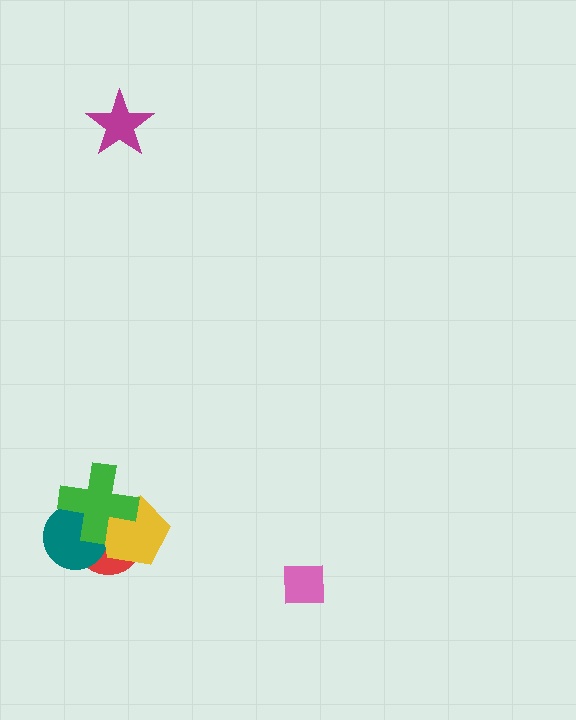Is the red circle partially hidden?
Yes, it is partially covered by another shape.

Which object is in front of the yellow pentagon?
The green cross is in front of the yellow pentagon.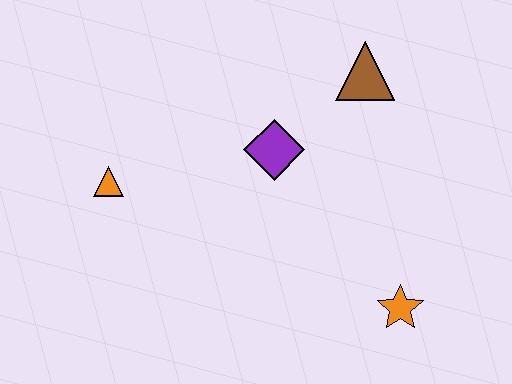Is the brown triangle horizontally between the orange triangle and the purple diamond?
No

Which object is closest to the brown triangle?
The purple diamond is closest to the brown triangle.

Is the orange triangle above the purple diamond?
No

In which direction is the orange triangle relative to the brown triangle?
The orange triangle is to the left of the brown triangle.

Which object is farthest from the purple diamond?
The orange star is farthest from the purple diamond.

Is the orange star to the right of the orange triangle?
Yes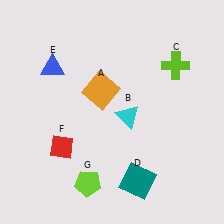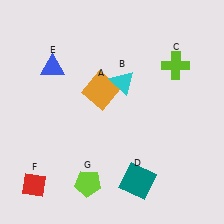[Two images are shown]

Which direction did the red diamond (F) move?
The red diamond (F) moved down.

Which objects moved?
The objects that moved are: the cyan triangle (B), the red diamond (F).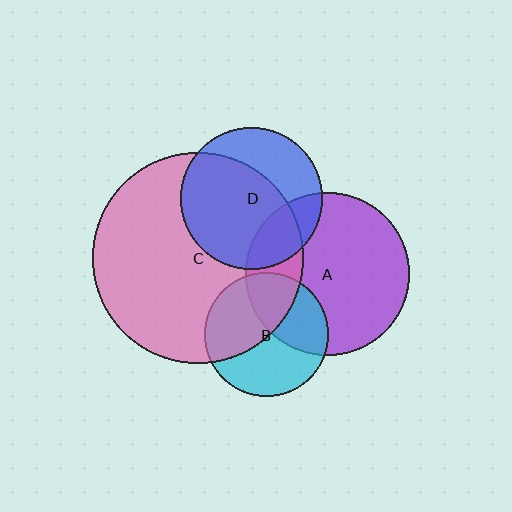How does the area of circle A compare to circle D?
Approximately 1.3 times.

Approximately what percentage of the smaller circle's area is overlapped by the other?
Approximately 25%.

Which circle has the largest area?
Circle C (pink).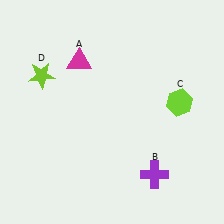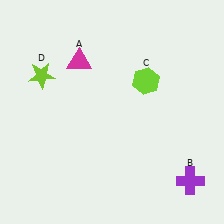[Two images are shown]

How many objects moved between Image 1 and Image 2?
2 objects moved between the two images.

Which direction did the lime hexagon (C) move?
The lime hexagon (C) moved left.